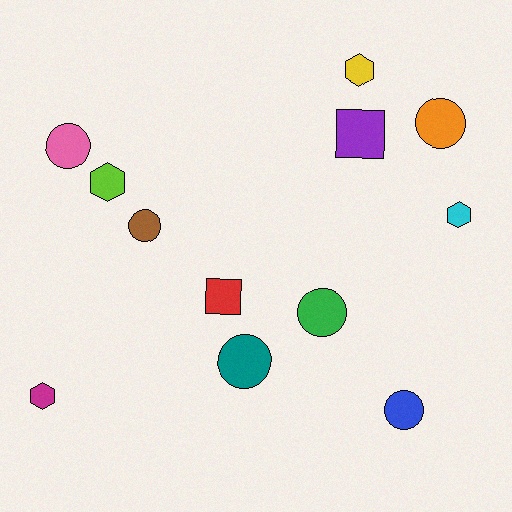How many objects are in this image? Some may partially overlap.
There are 12 objects.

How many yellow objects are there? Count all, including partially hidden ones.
There is 1 yellow object.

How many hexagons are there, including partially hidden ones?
There are 4 hexagons.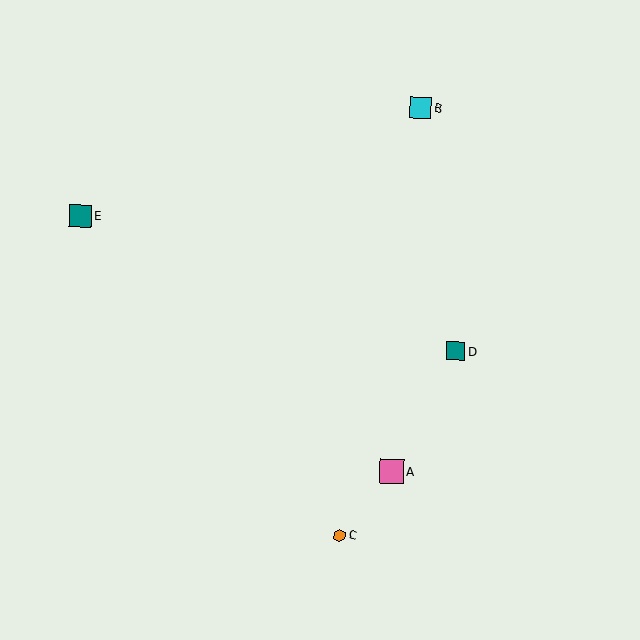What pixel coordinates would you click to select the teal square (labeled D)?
Click at (455, 351) to select the teal square D.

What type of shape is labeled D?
Shape D is a teal square.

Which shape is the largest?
The pink square (labeled A) is the largest.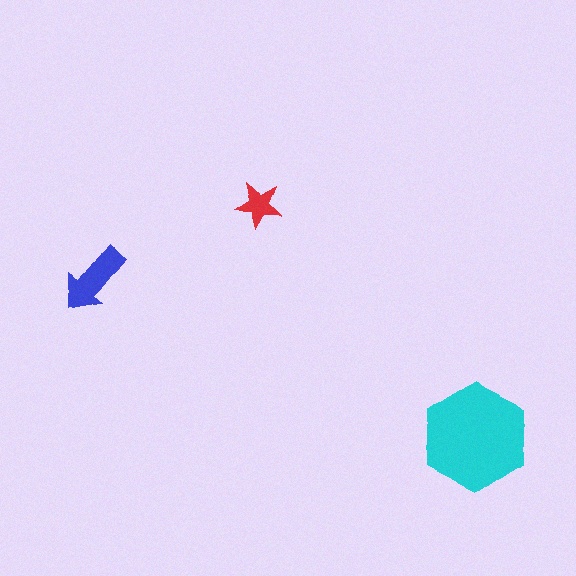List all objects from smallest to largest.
The red star, the blue arrow, the cyan hexagon.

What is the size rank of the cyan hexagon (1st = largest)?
1st.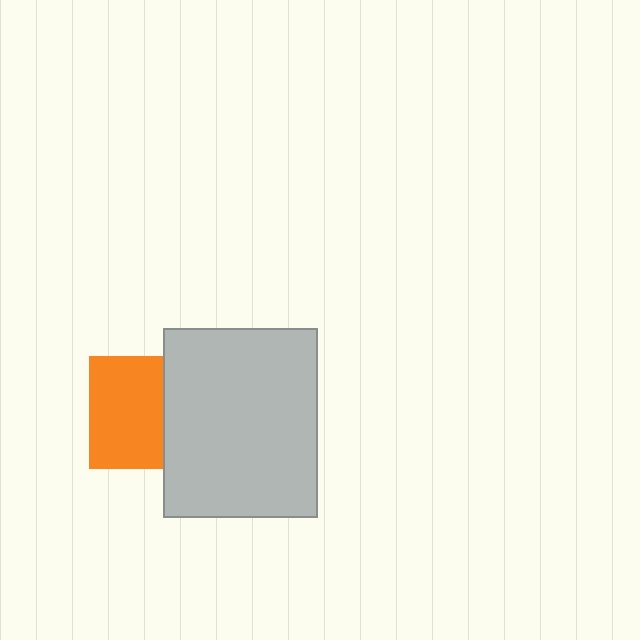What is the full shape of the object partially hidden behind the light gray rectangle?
The partially hidden object is an orange square.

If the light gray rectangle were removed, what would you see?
You would see the complete orange square.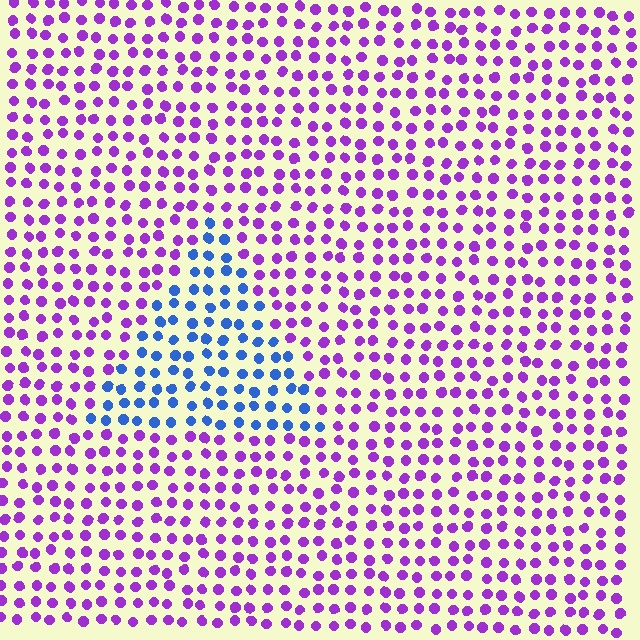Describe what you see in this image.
The image is filled with small purple elements in a uniform arrangement. A triangle-shaped region is visible where the elements are tinted to a slightly different hue, forming a subtle color boundary.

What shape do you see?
I see a triangle.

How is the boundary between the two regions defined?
The boundary is defined purely by a slight shift in hue (about 62 degrees). Spacing, size, and orientation are identical on both sides.